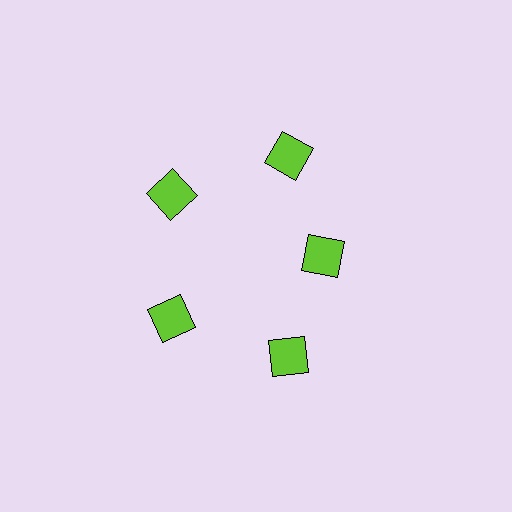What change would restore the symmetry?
The symmetry would be restored by moving it outward, back onto the ring so that all 5 squares sit at equal angles and equal distance from the center.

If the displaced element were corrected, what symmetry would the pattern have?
It would have 5-fold rotational symmetry — the pattern would map onto itself every 72 degrees.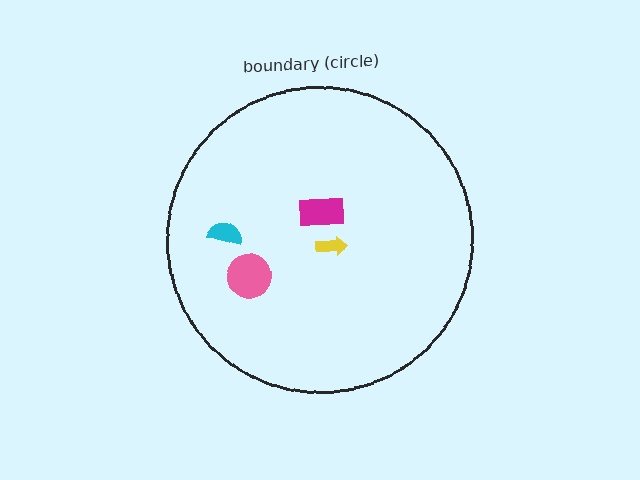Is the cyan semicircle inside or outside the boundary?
Inside.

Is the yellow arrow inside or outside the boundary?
Inside.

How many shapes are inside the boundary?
4 inside, 0 outside.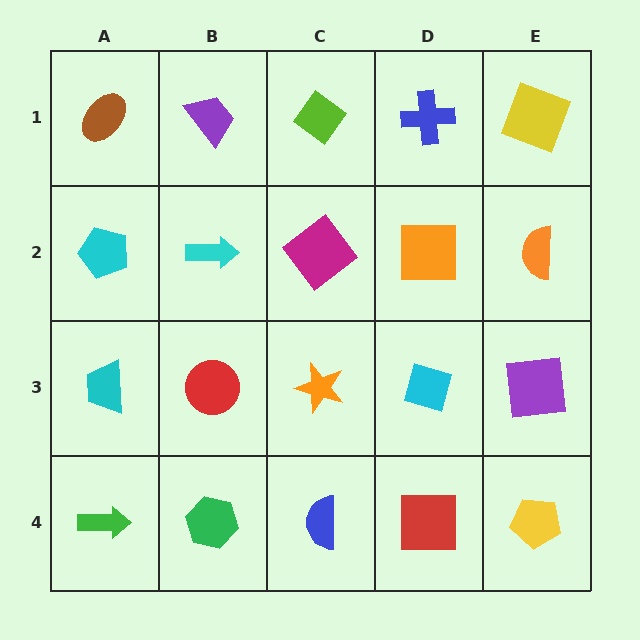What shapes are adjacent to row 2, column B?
A purple trapezoid (row 1, column B), a red circle (row 3, column B), a cyan pentagon (row 2, column A), a magenta diamond (row 2, column C).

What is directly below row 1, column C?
A magenta diamond.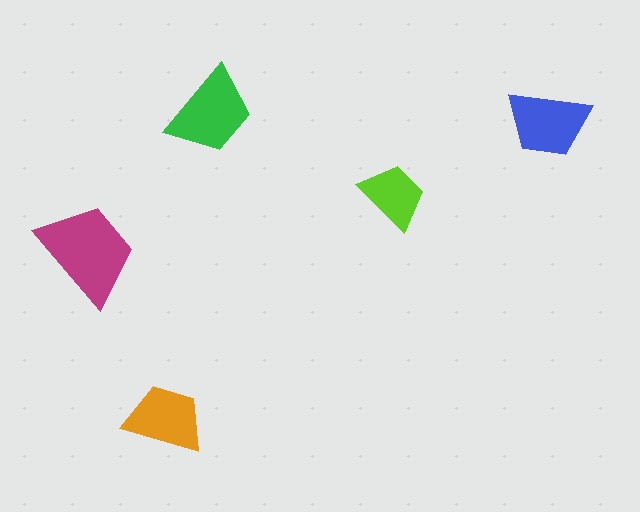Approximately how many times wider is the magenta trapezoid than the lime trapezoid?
About 1.5 times wider.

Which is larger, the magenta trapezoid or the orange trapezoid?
The magenta one.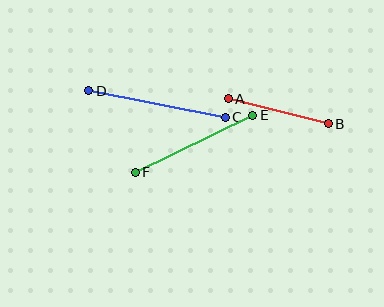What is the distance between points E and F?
The distance is approximately 131 pixels.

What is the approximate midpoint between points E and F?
The midpoint is at approximately (194, 144) pixels.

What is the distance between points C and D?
The distance is approximately 139 pixels.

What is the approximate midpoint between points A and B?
The midpoint is at approximately (278, 111) pixels.